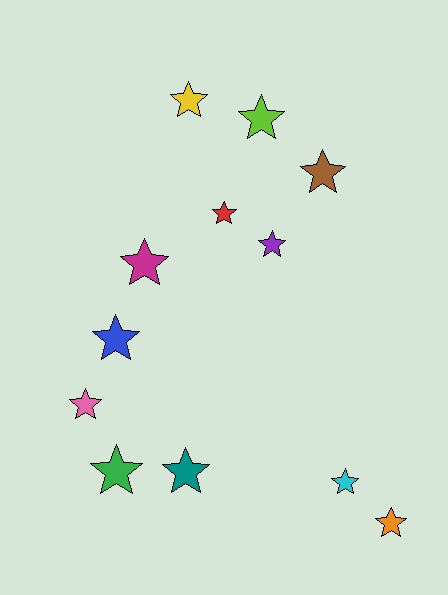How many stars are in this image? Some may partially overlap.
There are 12 stars.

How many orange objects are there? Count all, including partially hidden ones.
There is 1 orange object.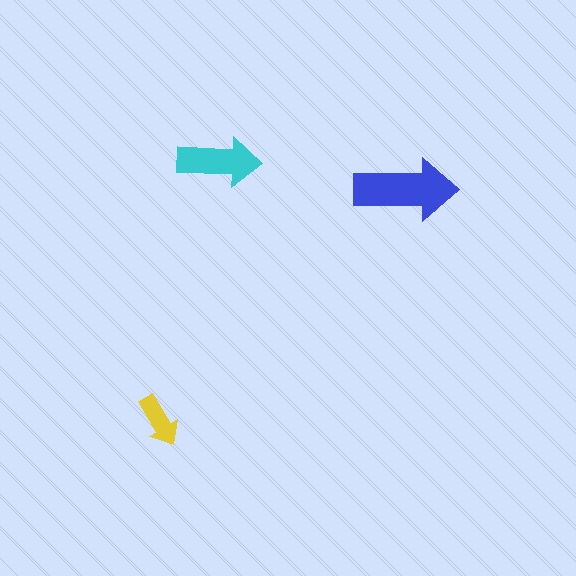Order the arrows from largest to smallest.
the blue one, the cyan one, the yellow one.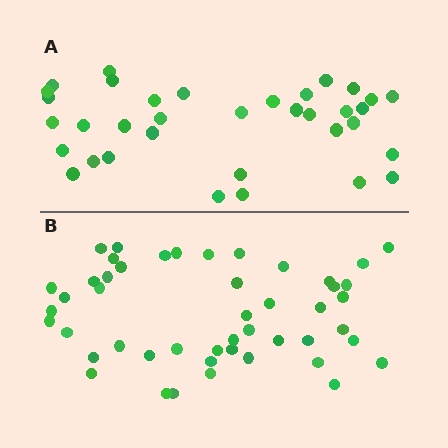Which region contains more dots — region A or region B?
Region B (the bottom region) has more dots.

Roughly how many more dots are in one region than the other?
Region B has approximately 15 more dots than region A.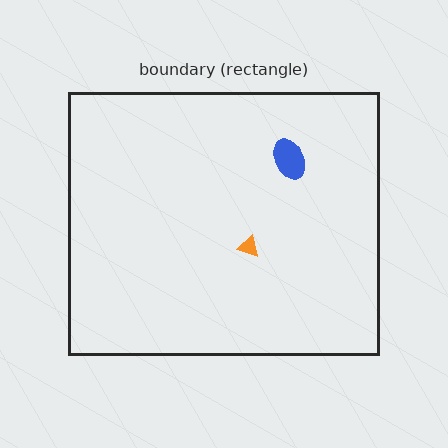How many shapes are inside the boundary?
2 inside, 0 outside.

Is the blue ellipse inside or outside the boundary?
Inside.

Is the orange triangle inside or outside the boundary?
Inside.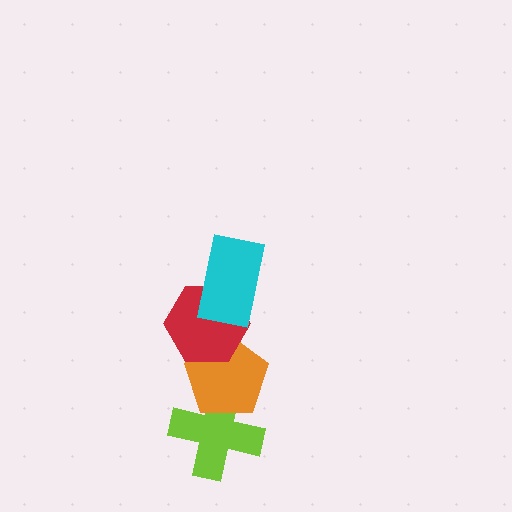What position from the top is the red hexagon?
The red hexagon is 2nd from the top.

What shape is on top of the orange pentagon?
The red hexagon is on top of the orange pentagon.